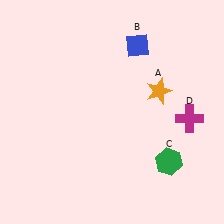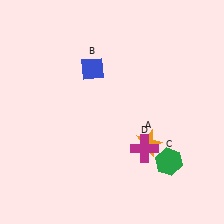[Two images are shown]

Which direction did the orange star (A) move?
The orange star (A) moved down.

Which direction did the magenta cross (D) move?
The magenta cross (D) moved left.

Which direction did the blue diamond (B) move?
The blue diamond (B) moved left.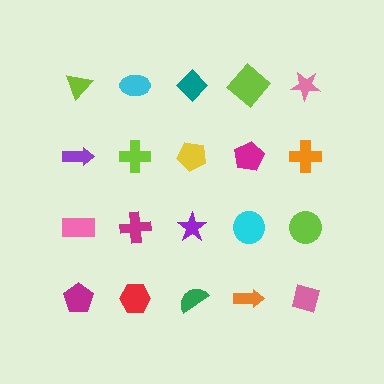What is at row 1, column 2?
A cyan ellipse.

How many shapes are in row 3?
5 shapes.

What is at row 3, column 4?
A cyan circle.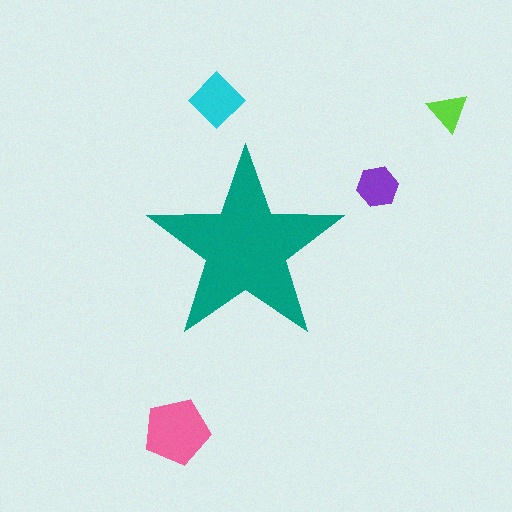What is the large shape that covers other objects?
A teal star.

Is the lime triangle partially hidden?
No, the lime triangle is fully visible.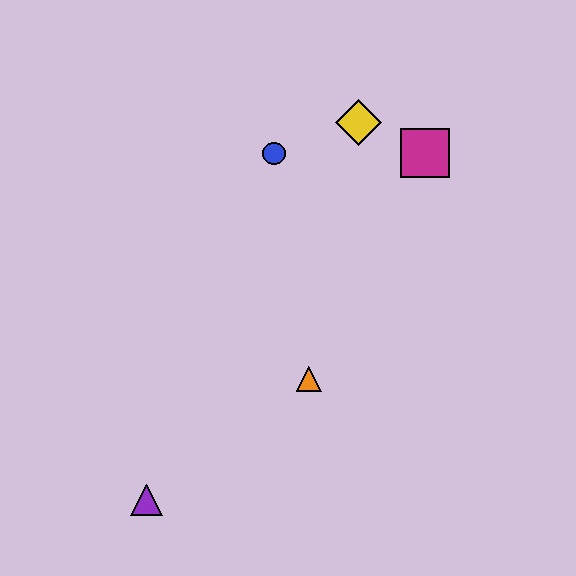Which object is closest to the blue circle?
The yellow diamond is closest to the blue circle.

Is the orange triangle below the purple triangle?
No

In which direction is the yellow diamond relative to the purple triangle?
The yellow diamond is above the purple triangle.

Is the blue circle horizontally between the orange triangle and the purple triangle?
Yes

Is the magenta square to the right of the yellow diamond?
Yes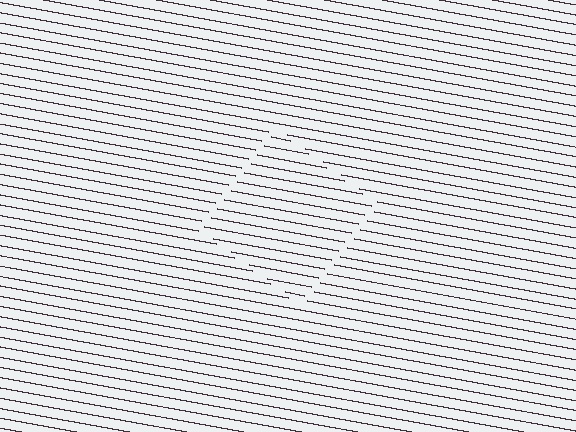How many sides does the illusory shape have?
4 sides — the line-ends trace a square.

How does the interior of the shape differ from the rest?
The interior of the shape contains the same grating, shifted by half a period — the contour is defined by the phase discontinuity where line-ends from the inner and outer gratings abut.